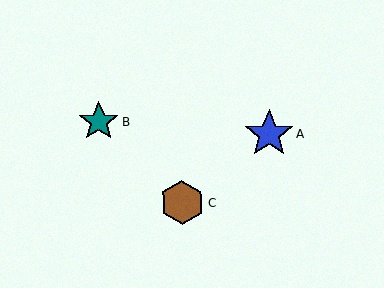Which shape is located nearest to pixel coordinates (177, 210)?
The brown hexagon (labeled C) at (182, 203) is nearest to that location.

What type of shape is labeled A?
Shape A is a blue star.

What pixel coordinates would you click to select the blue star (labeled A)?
Click at (269, 134) to select the blue star A.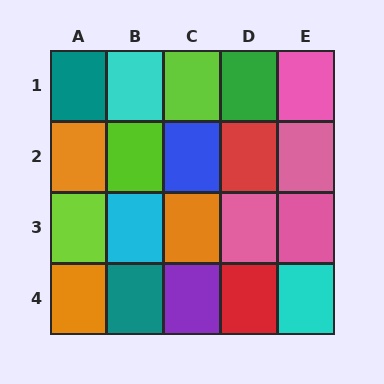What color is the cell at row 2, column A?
Orange.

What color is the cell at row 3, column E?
Pink.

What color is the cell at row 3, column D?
Pink.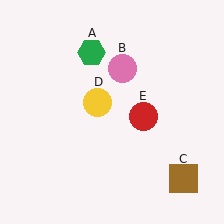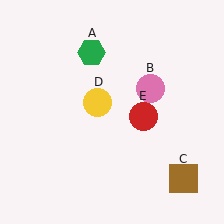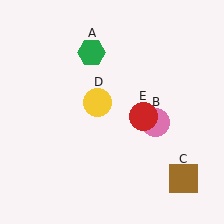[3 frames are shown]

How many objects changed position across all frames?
1 object changed position: pink circle (object B).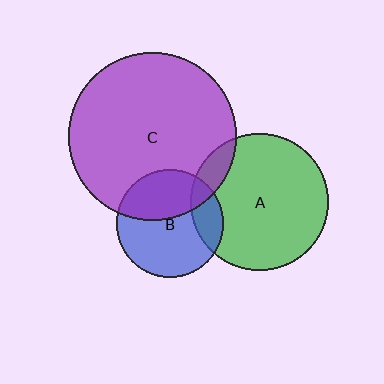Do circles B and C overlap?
Yes.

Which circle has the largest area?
Circle C (purple).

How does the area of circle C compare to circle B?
Approximately 2.4 times.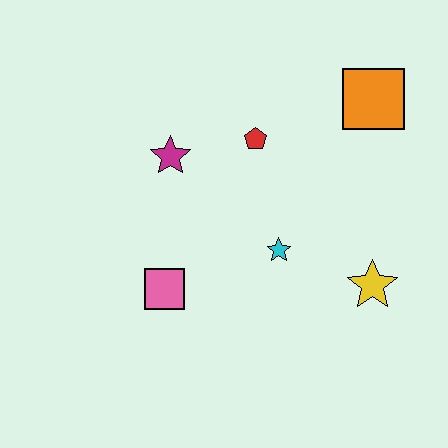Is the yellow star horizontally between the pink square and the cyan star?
No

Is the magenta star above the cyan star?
Yes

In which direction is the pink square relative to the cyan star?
The pink square is to the left of the cyan star.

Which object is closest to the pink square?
The cyan star is closest to the pink square.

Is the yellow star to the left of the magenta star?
No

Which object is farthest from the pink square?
The orange square is farthest from the pink square.